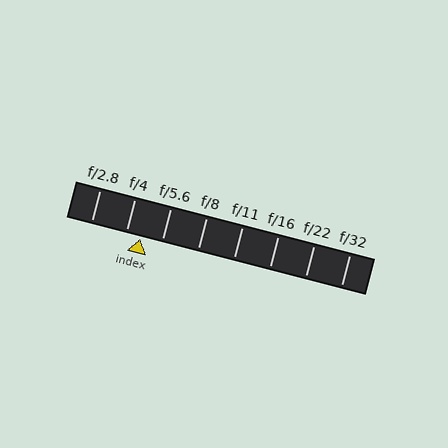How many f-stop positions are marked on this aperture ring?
There are 8 f-stop positions marked.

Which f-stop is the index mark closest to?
The index mark is closest to f/4.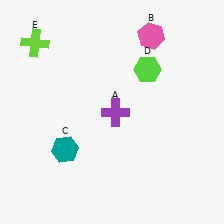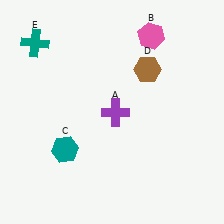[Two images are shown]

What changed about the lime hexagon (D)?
In Image 1, D is lime. In Image 2, it changed to brown.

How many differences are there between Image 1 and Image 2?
There are 2 differences between the two images.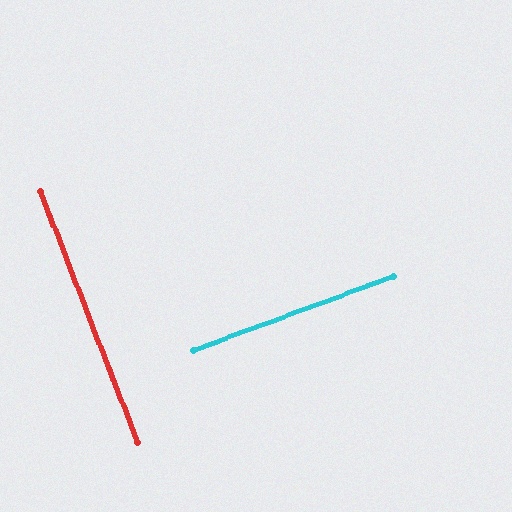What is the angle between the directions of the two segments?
Approximately 89 degrees.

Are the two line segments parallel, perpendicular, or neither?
Perpendicular — they meet at approximately 89°.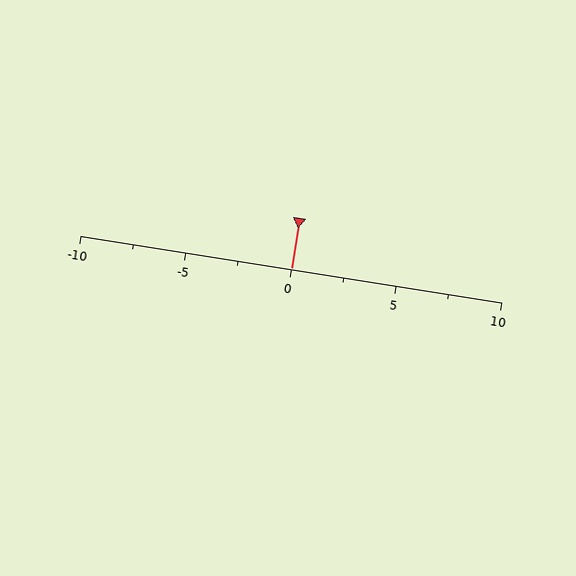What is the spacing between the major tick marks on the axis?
The major ticks are spaced 5 apart.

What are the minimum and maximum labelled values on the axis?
The axis runs from -10 to 10.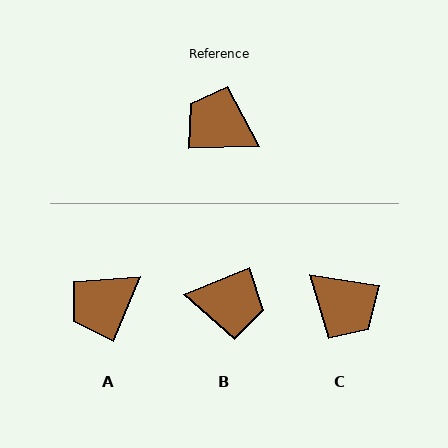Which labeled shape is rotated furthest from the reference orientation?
C, about 169 degrees away.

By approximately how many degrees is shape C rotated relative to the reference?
Approximately 169 degrees counter-clockwise.